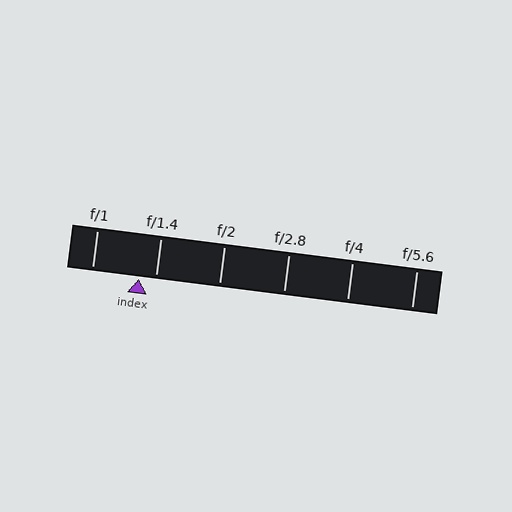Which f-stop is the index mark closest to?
The index mark is closest to f/1.4.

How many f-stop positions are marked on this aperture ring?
There are 6 f-stop positions marked.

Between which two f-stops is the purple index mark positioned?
The index mark is between f/1 and f/1.4.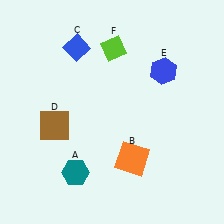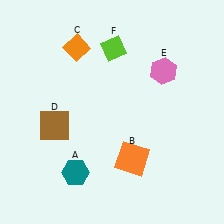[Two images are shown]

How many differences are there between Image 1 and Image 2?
There are 2 differences between the two images.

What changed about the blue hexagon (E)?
In Image 1, E is blue. In Image 2, it changed to pink.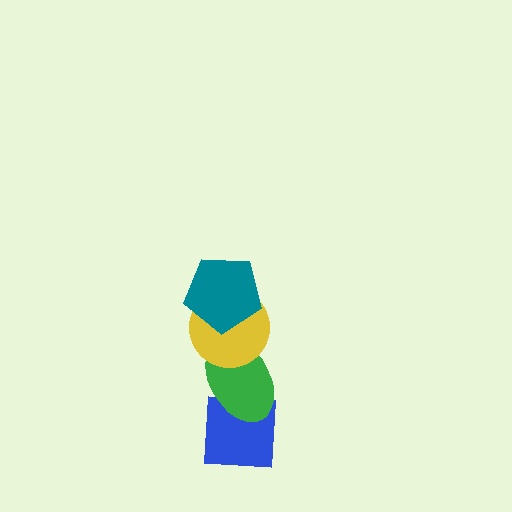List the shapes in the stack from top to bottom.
From top to bottom: the teal pentagon, the yellow circle, the green ellipse, the blue square.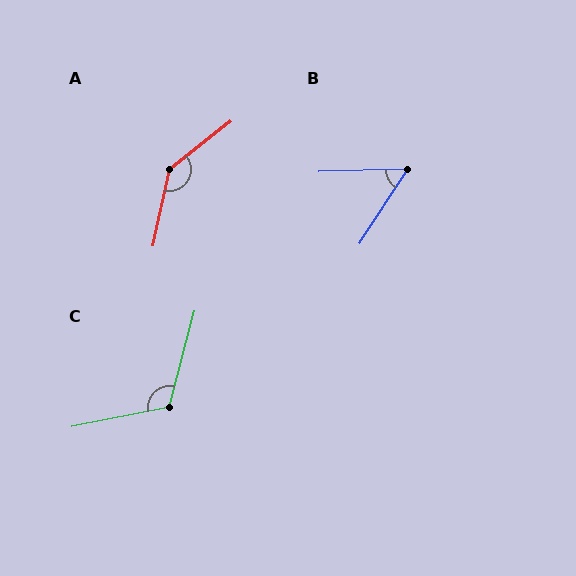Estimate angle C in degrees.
Approximately 116 degrees.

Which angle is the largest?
A, at approximately 140 degrees.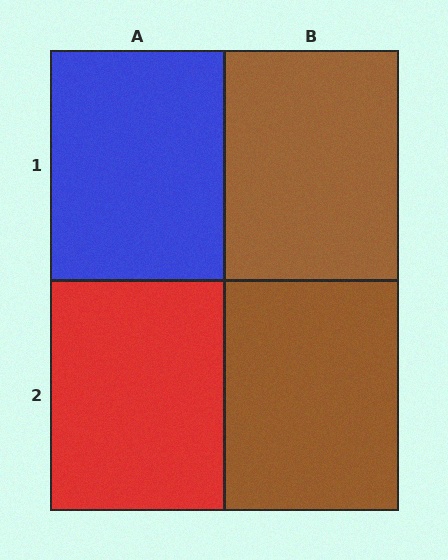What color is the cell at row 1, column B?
Brown.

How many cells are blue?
1 cell is blue.